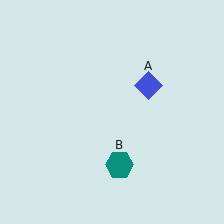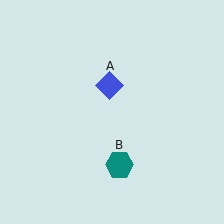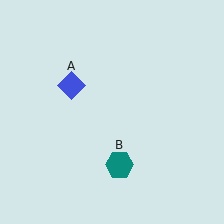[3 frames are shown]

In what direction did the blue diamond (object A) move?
The blue diamond (object A) moved left.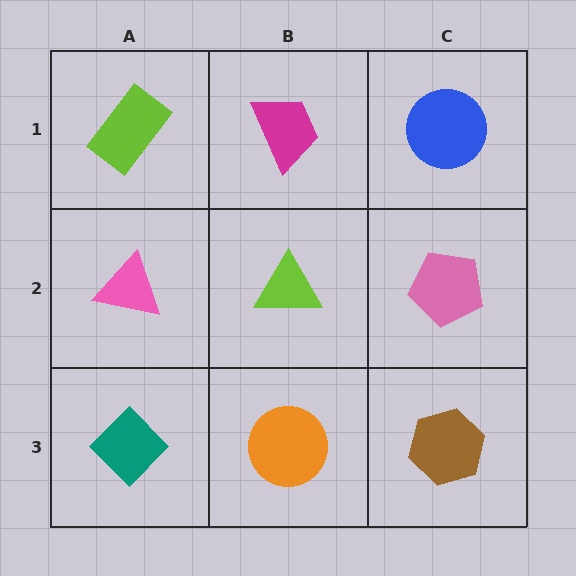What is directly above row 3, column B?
A lime triangle.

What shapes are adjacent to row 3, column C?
A pink pentagon (row 2, column C), an orange circle (row 3, column B).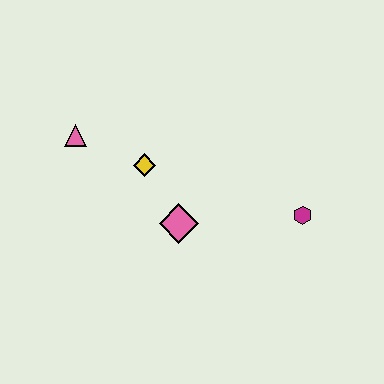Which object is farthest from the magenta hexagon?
The pink triangle is farthest from the magenta hexagon.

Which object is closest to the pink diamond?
The yellow diamond is closest to the pink diamond.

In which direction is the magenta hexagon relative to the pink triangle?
The magenta hexagon is to the right of the pink triangle.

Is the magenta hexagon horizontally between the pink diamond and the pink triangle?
No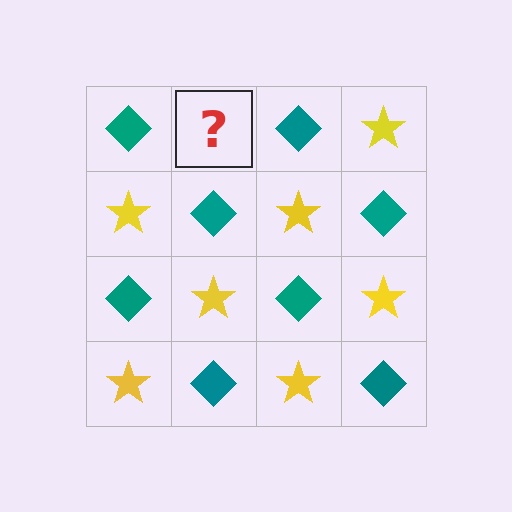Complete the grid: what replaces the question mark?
The question mark should be replaced with a yellow star.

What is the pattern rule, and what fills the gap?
The rule is that it alternates teal diamond and yellow star in a checkerboard pattern. The gap should be filled with a yellow star.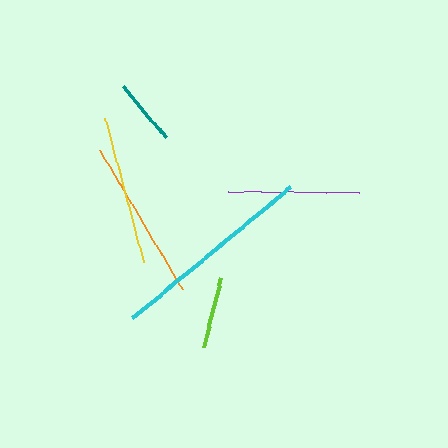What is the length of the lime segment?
The lime segment is approximately 71 pixels long.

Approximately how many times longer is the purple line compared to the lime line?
The purple line is approximately 1.9 times the length of the lime line.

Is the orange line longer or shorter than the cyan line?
The cyan line is longer than the orange line.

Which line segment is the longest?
The cyan line is the longest at approximately 206 pixels.